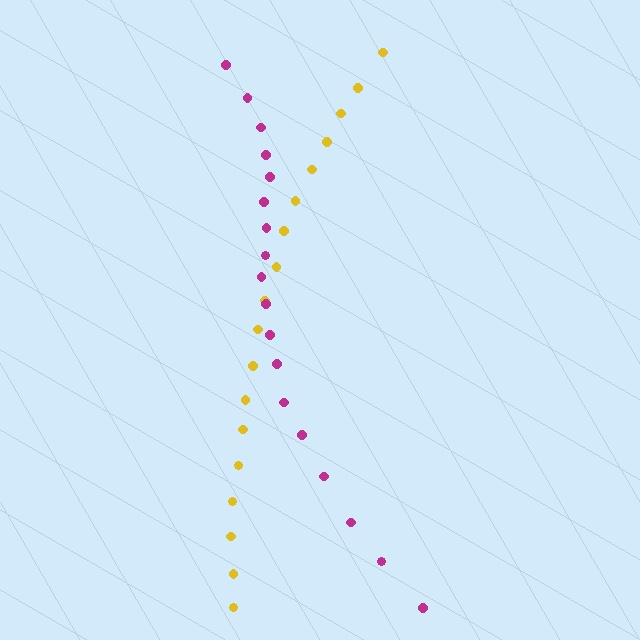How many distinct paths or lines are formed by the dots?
There are 2 distinct paths.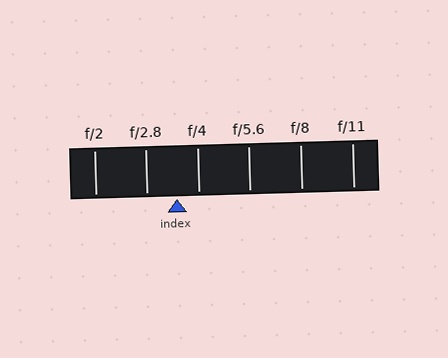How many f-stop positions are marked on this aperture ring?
There are 6 f-stop positions marked.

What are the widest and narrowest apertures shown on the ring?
The widest aperture shown is f/2 and the narrowest is f/11.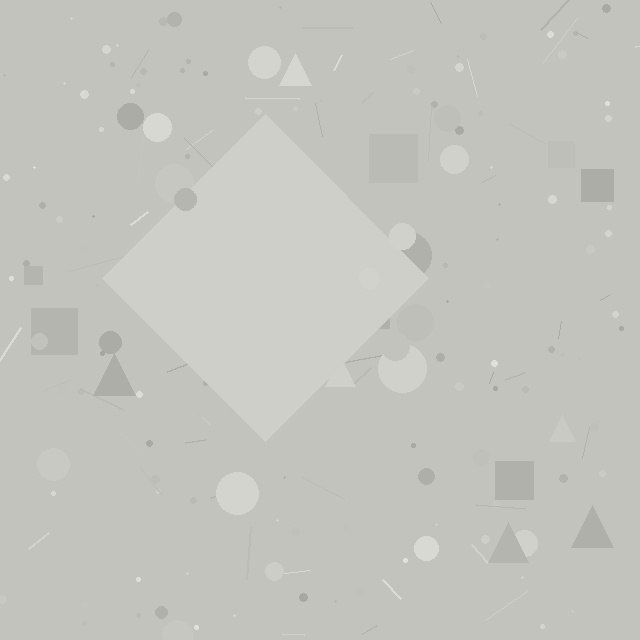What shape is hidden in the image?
A diamond is hidden in the image.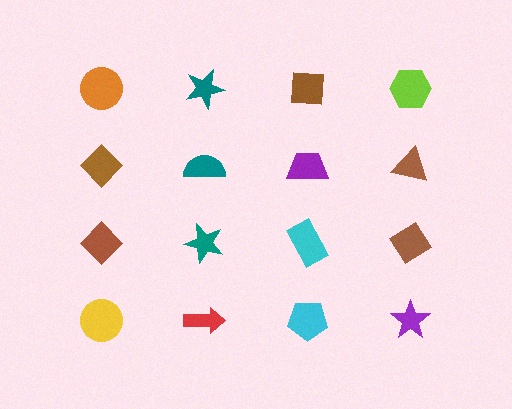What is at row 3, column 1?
A brown diamond.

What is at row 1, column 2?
A teal star.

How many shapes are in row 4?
4 shapes.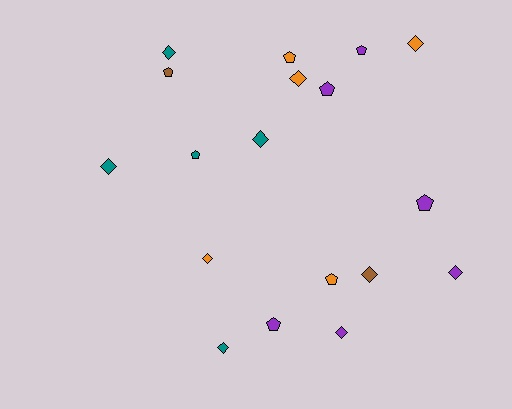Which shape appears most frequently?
Diamond, with 10 objects.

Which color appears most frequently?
Purple, with 6 objects.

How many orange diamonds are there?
There are 3 orange diamonds.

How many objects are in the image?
There are 18 objects.